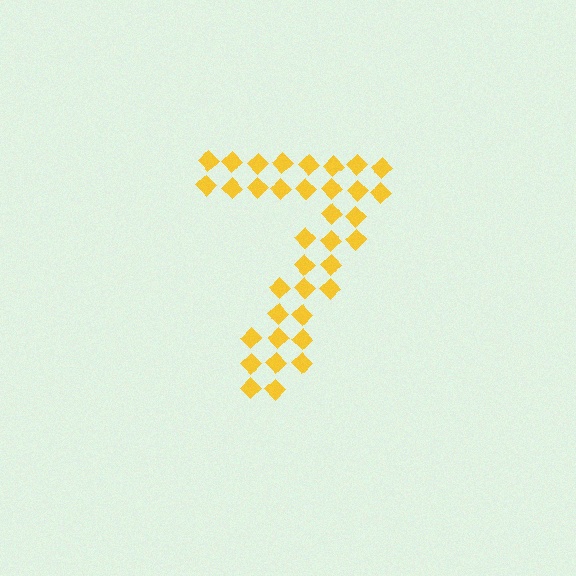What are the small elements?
The small elements are diamonds.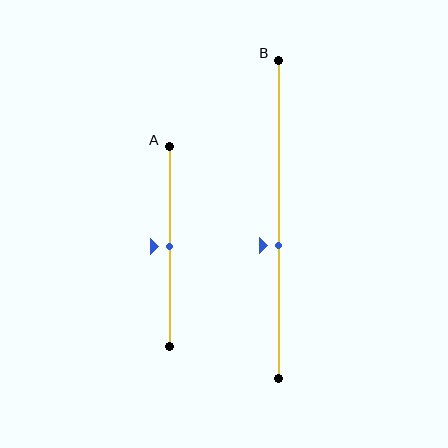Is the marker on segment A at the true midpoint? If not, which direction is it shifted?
Yes, the marker on segment A is at the true midpoint.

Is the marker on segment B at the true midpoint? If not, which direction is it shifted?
No, the marker on segment B is shifted downward by about 8% of the segment length.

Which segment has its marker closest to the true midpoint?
Segment A has its marker closest to the true midpoint.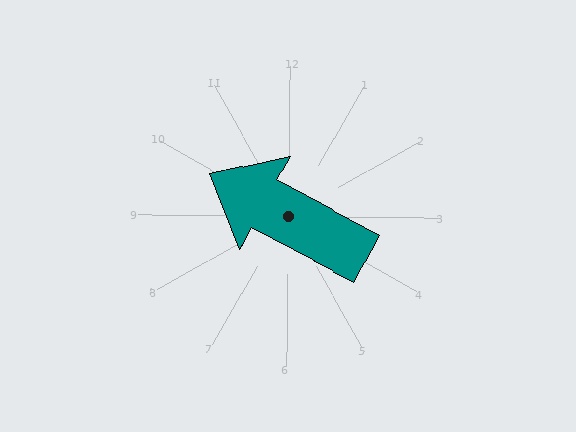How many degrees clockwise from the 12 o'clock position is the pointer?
Approximately 298 degrees.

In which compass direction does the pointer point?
Northwest.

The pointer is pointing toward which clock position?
Roughly 10 o'clock.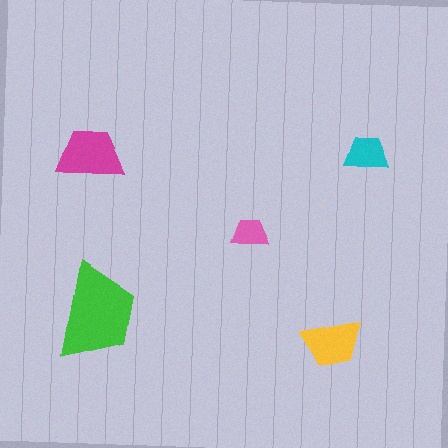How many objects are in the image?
There are 5 objects in the image.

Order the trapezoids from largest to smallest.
the green one, the magenta one, the yellow one, the cyan one, the pink one.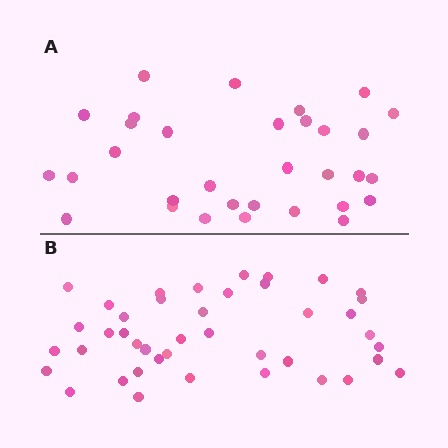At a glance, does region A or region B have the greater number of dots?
Region B (the bottom region) has more dots.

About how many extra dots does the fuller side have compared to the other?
Region B has roughly 10 or so more dots than region A.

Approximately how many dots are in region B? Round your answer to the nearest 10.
About 40 dots. (The exact count is 42, which rounds to 40.)